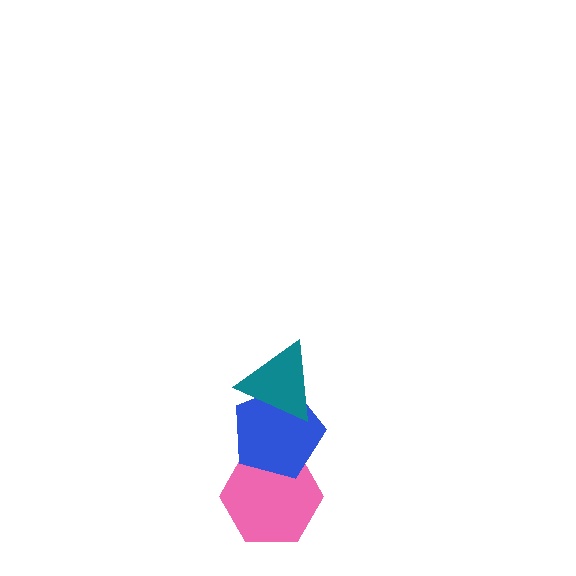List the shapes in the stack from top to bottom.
From top to bottom: the teal triangle, the blue pentagon, the pink hexagon.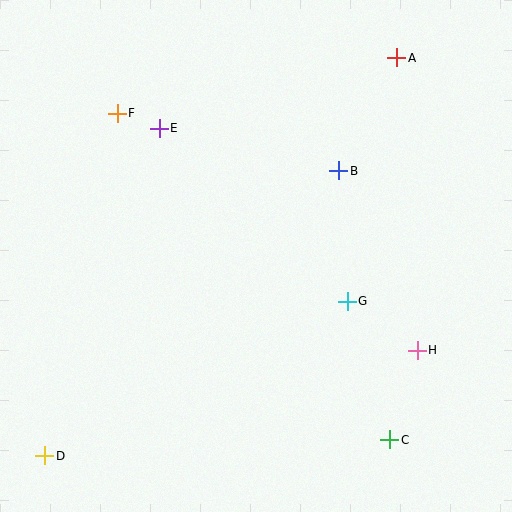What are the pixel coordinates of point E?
Point E is at (159, 128).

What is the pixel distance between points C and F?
The distance between C and F is 425 pixels.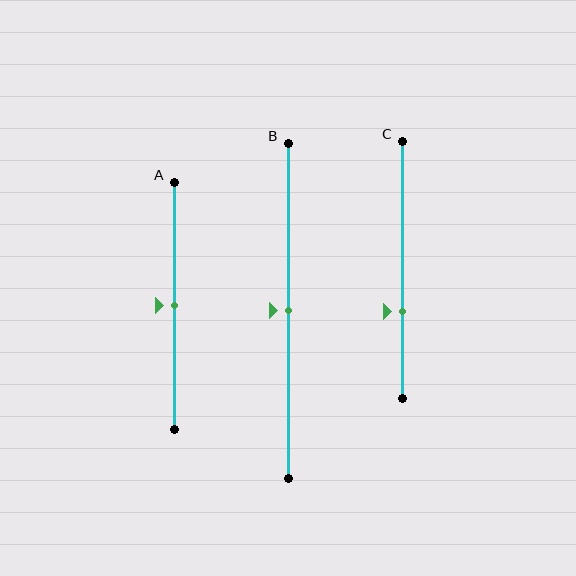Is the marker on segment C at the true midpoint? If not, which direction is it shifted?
No, the marker on segment C is shifted downward by about 16% of the segment length.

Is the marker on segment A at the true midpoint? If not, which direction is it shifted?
Yes, the marker on segment A is at the true midpoint.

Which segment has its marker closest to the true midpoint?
Segment A has its marker closest to the true midpoint.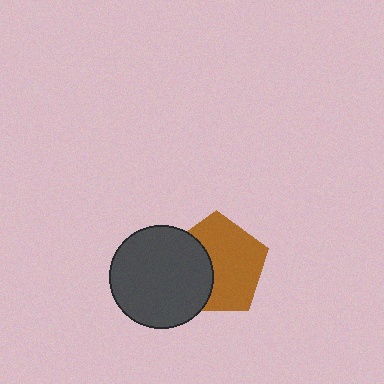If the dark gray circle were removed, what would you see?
You would see the complete brown pentagon.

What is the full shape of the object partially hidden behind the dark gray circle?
The partially hidden object is a brown pentagon.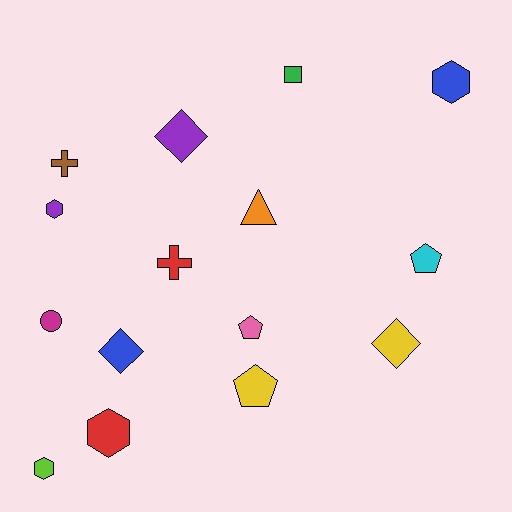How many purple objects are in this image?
There are 2 purple objects.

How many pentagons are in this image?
There are 3 pentagons.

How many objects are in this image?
There are 15 objects.